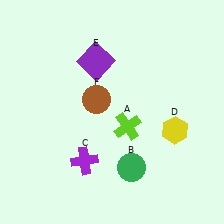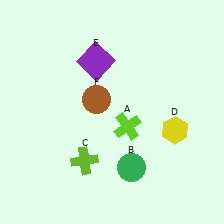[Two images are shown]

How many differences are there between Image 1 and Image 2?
There is 1 difference between the two images.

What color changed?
The cross (C) changed from purple in Image 1 to lime in Image 2.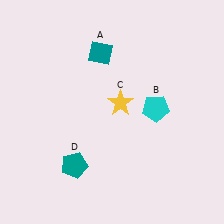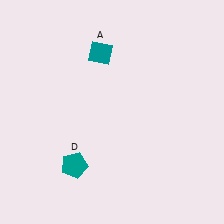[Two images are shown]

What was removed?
The cyan pentagon (B), the yellow star (C) were removed in Image 2.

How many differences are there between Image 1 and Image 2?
There are 2 differences between the two images.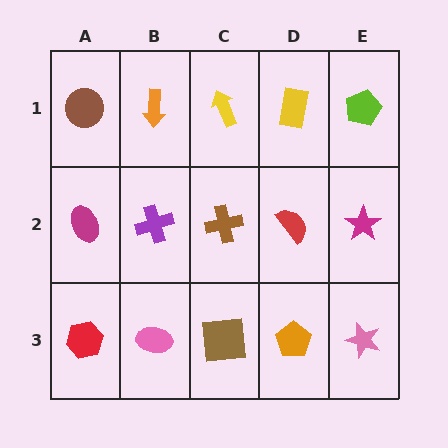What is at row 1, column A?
A brown circle.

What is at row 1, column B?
An orange arrow.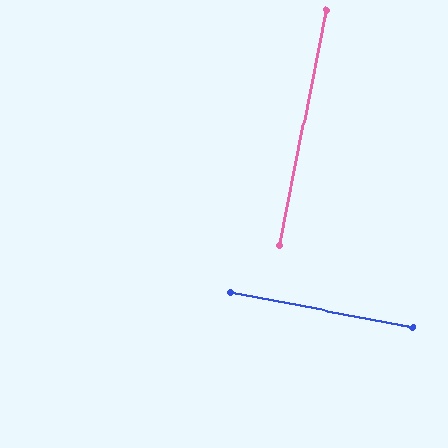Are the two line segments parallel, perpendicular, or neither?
Perpendicular — they meet at approximately 89°.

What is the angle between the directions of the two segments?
Approximately 89 degrees.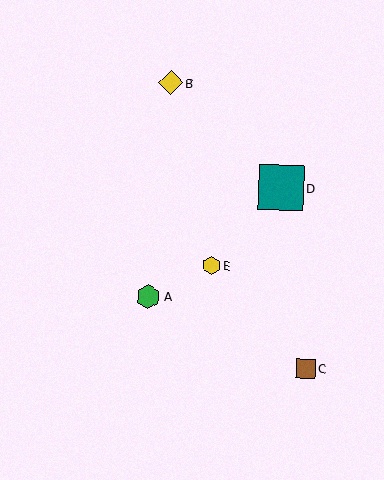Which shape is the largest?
The teal square (labeled D) is the largest.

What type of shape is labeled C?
Shape C is a brown square.